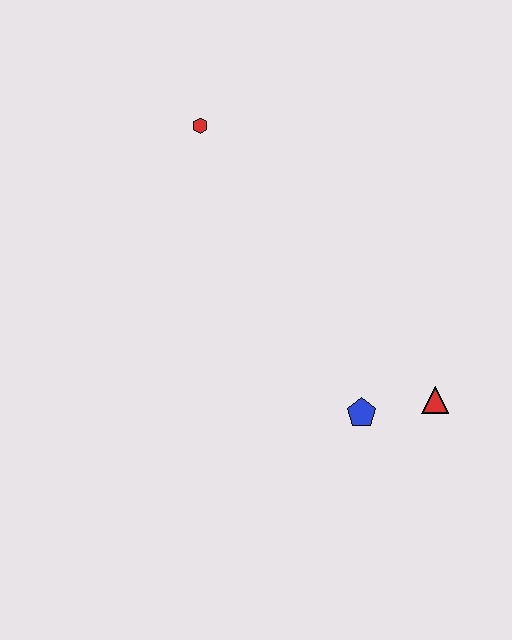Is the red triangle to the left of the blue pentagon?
No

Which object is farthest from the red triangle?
The red hexagon is farthest from the red triangle.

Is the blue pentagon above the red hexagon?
No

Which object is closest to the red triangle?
The blue pentagon is closest to the red triangle.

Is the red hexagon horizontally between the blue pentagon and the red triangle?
No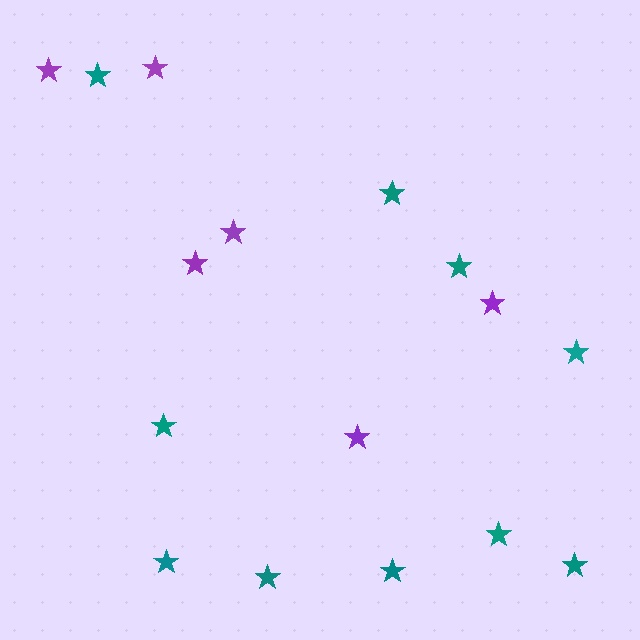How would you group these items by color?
There are 2 groups: one group of teal stars (10) and one group of purple stars (6).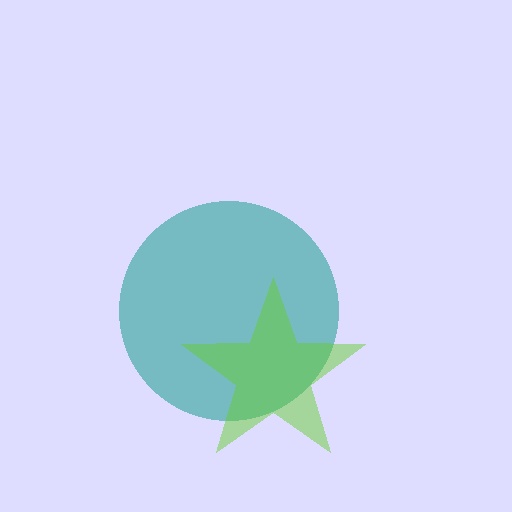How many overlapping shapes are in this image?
There are 2 overlapping shapes in the image.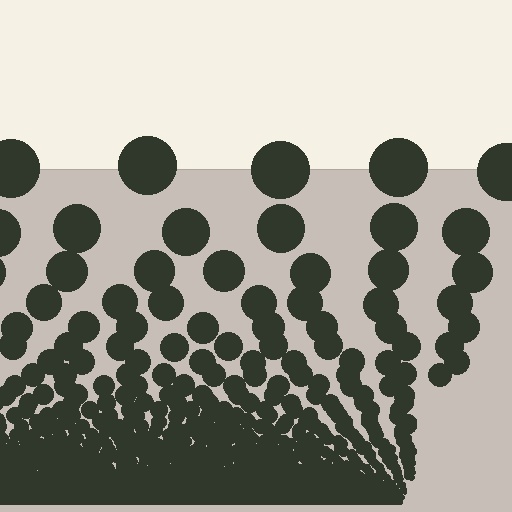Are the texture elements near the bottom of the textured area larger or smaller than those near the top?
Smaller. The gradient is inverted — elements near the bottom are smaller and denser.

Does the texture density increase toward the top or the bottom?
Density increases toward the bottom.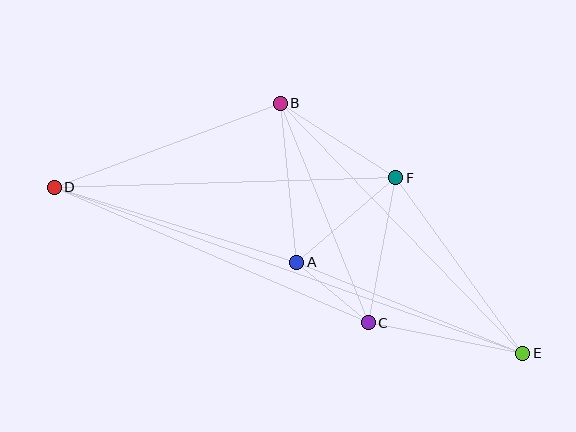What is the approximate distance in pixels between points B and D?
The distance between B and D is approximately 241 pixels.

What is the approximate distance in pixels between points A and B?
The distance between A and B is approximately 160 pixels.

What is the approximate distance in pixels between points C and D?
The distance between C and D is approximately 342 pixels.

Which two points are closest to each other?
Points A and C are closest to each other.